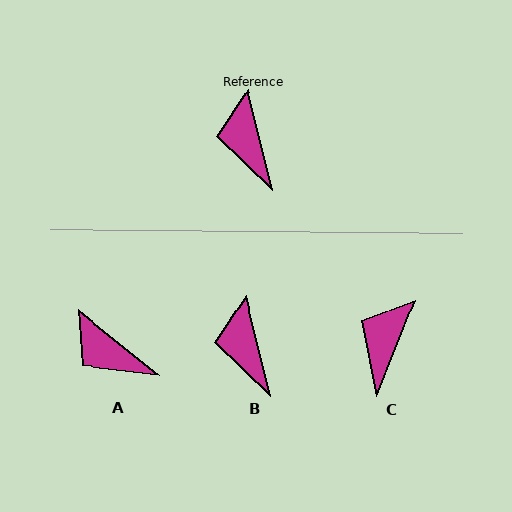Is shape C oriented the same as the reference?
No, it is off by about 35 degrees.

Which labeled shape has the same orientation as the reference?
B.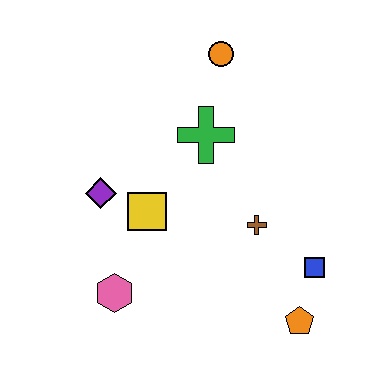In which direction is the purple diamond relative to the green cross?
The purple diamond is to the left of the green cross.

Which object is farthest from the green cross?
The orange pentagon is farthest from the green cross.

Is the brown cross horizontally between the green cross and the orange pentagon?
Yes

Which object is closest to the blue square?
The orange pentagon is closest to the blue square.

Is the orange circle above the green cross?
Yes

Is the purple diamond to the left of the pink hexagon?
Yes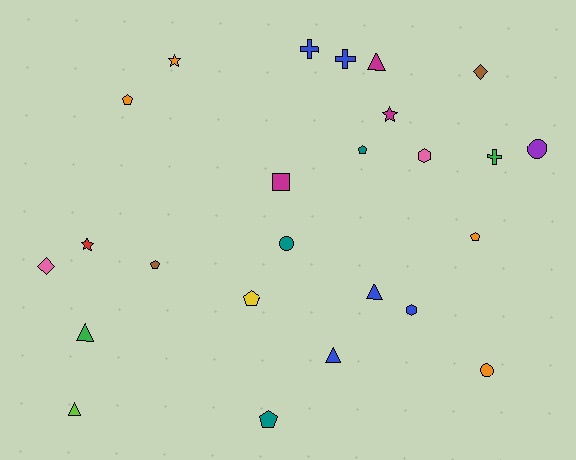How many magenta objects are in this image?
There are 3 magenta objects.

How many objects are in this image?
There are 25 objects.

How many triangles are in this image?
There are 5 triangles.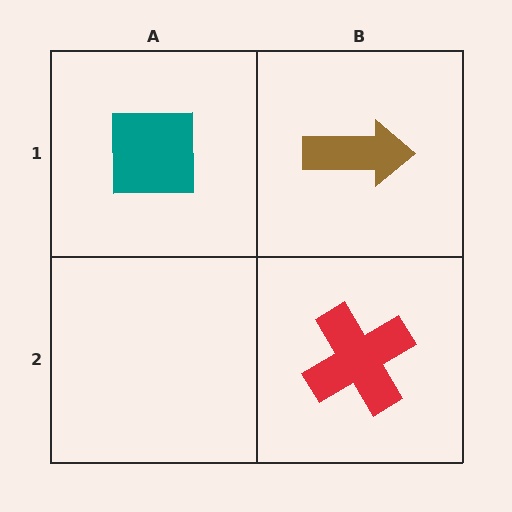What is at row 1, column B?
A brown arrow.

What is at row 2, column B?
A red cross.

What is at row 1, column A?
A teal square.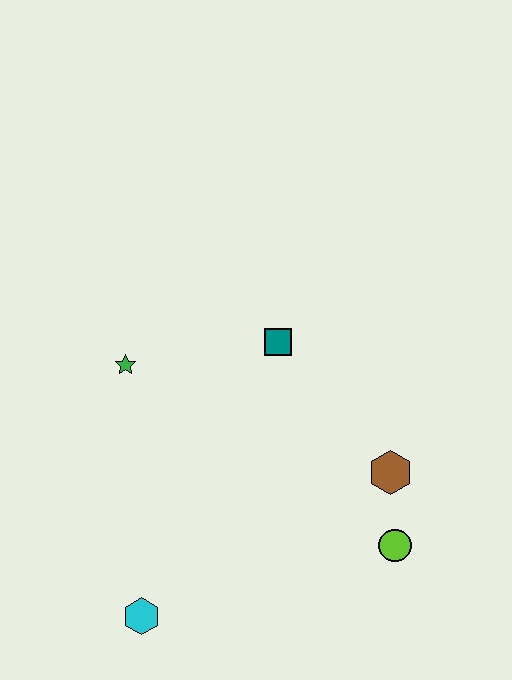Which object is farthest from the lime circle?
The green star is farthest from the lime circle.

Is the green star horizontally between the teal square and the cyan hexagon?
No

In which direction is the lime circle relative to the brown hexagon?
The lime circle is below the brown hexagon.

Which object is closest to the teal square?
The green star is closest to the teal square.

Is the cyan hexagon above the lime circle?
No